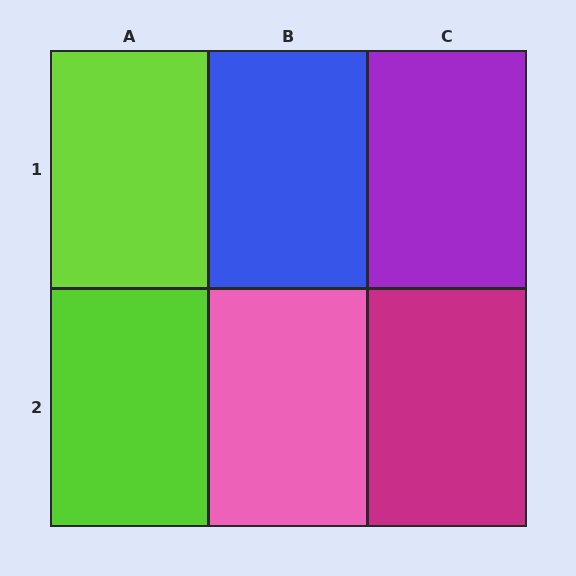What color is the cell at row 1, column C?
Purple.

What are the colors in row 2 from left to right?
Lime, pink, magenta.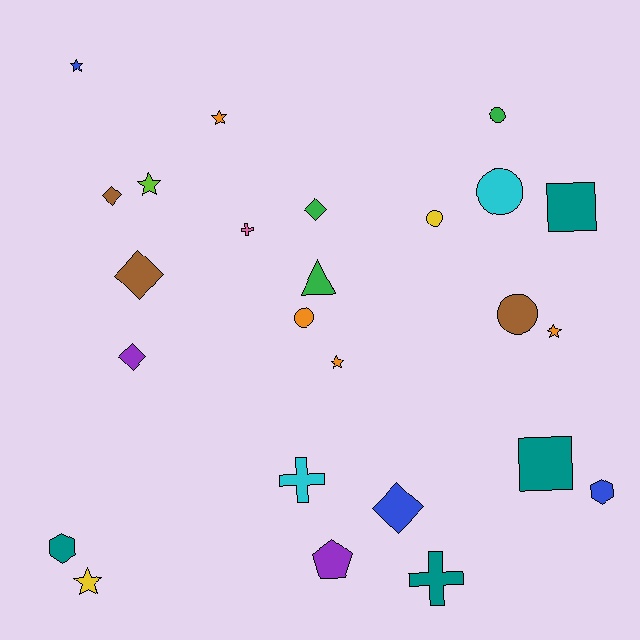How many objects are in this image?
There are 25 objects.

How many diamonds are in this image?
There are 5 diamonds.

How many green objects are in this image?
There are 3 green objects.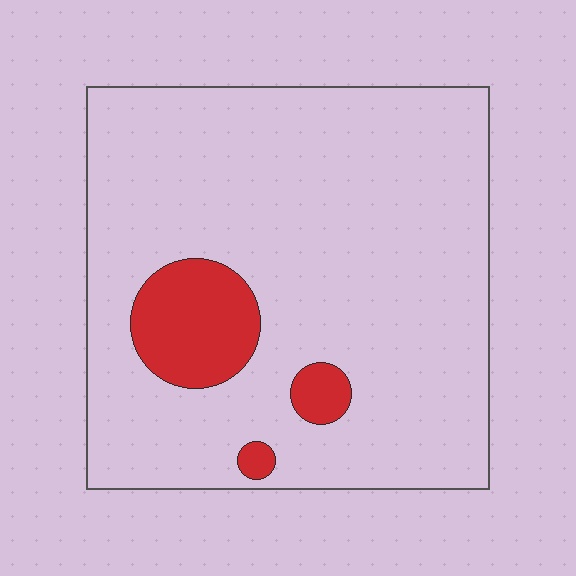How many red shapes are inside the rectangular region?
3.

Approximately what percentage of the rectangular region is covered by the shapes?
Approximately 10%.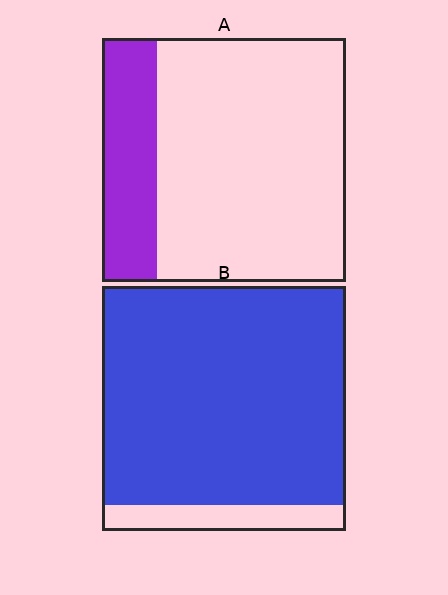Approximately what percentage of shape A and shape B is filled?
A is approximately 25% and B is approximately 90%.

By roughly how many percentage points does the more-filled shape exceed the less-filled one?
By roughly 65 percentage points (B over A).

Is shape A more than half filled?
No.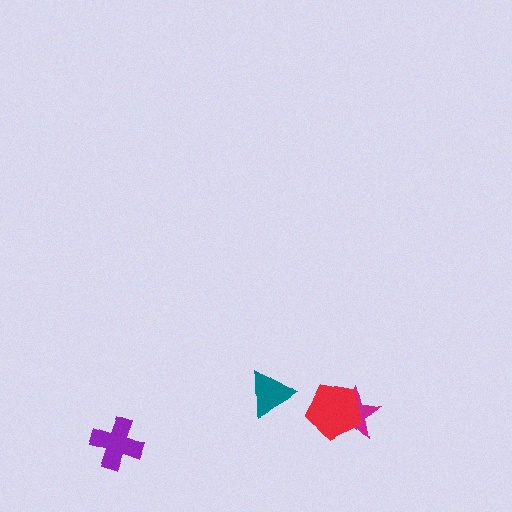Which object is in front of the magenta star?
The red pentagon is in front of the magenta star.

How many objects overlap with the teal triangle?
0 objects overlap with the teal triangle.